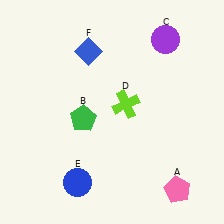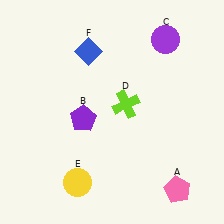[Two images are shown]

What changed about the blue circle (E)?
In Image 1, E is blue. In Image 2, it changed to yellow.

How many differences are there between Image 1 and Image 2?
There are 2 differences between the two images.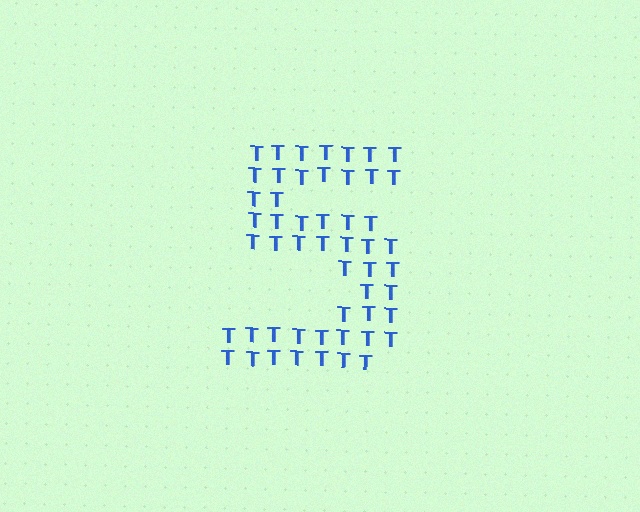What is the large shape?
The large shape is the digit 5.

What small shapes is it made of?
It is made of small letter T's.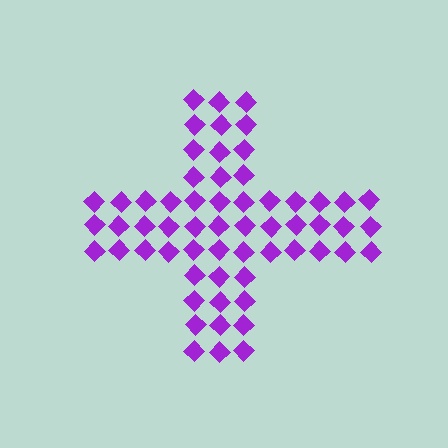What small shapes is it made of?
It is made of small diamonds.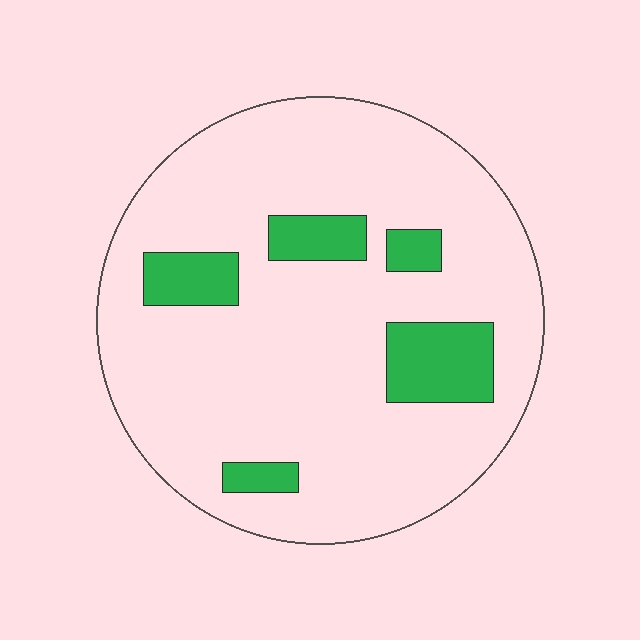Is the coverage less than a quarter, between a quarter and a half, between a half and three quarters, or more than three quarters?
Less than a quarter.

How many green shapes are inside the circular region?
5.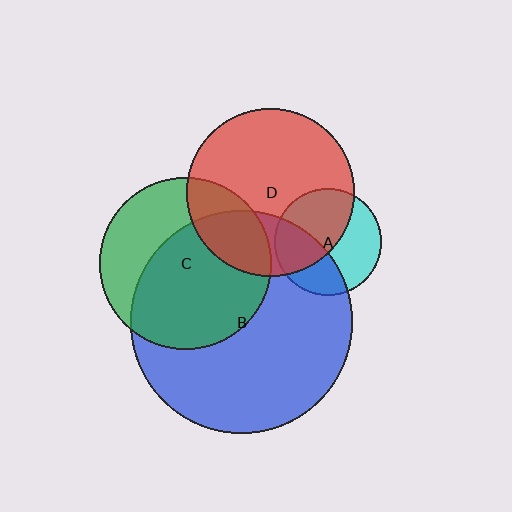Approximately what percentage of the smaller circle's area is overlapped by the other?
Approximately 35%.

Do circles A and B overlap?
Yes.